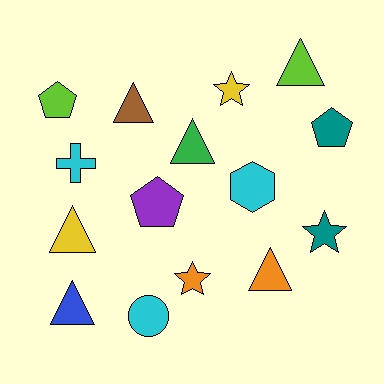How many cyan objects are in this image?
There are 3 cyan objects.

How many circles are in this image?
There is 1 circle.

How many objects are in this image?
There are 15 objects.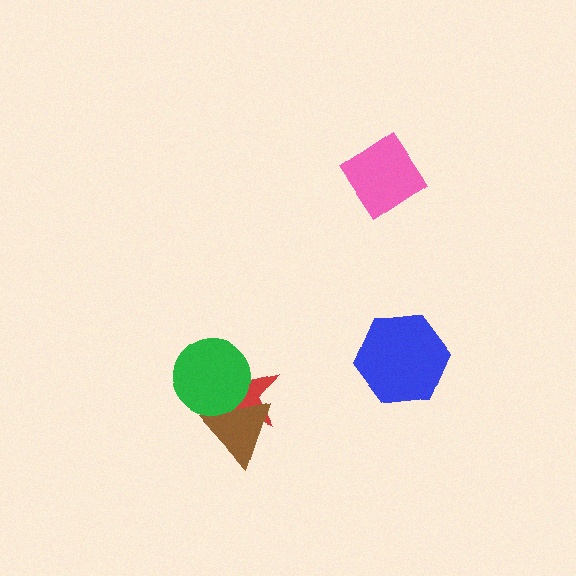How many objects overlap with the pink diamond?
0 objects overlap with the pink diamond.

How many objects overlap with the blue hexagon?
0 objects overlap with the blue hexagon.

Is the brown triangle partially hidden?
Yes, it is partially covered by another shape.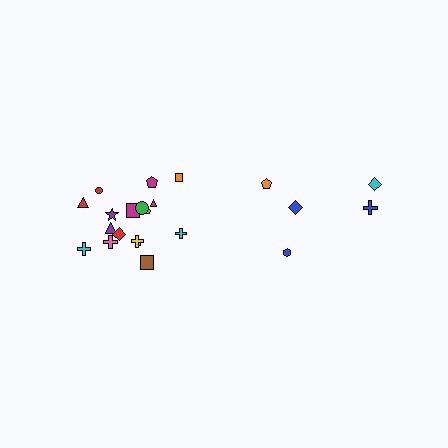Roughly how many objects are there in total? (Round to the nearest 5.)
Roughly 25 objects in total.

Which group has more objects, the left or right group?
The left group.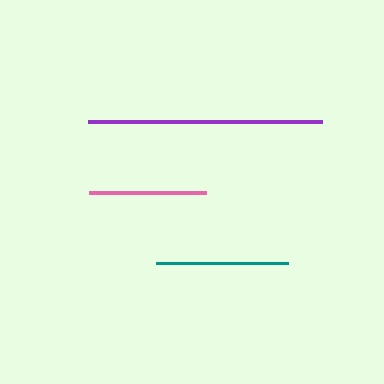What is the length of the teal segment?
The teal segment is approximately 133 pixels long.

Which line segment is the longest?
The purple line is the longest at approximately 234 pixels.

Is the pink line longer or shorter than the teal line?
The teal line is longer than the pink line.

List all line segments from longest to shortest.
From longest to shortest: purple, teal, pink.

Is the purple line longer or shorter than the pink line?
The purple line is longer than the pink line.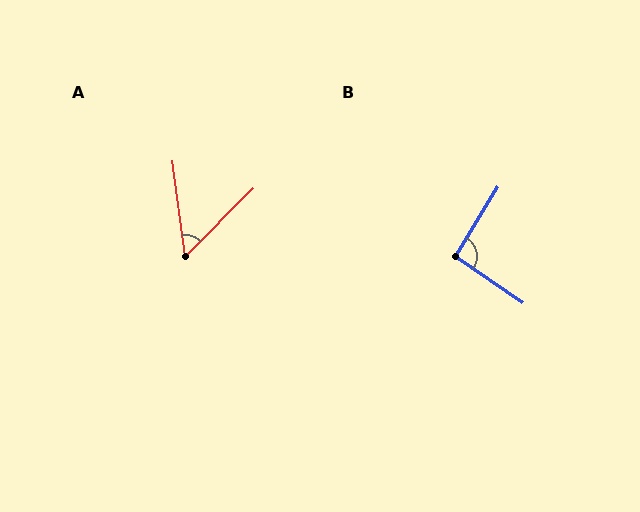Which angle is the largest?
B, at approximately 93 degrees.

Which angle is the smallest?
A, at approximately 53 degrees.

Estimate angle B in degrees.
Approximately 93 degrees.